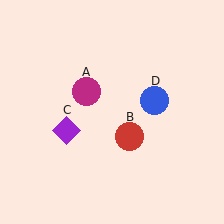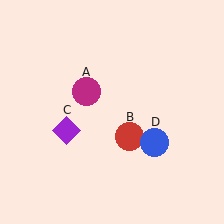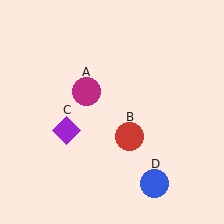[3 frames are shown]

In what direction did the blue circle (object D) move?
The blue circle (object D) moved down.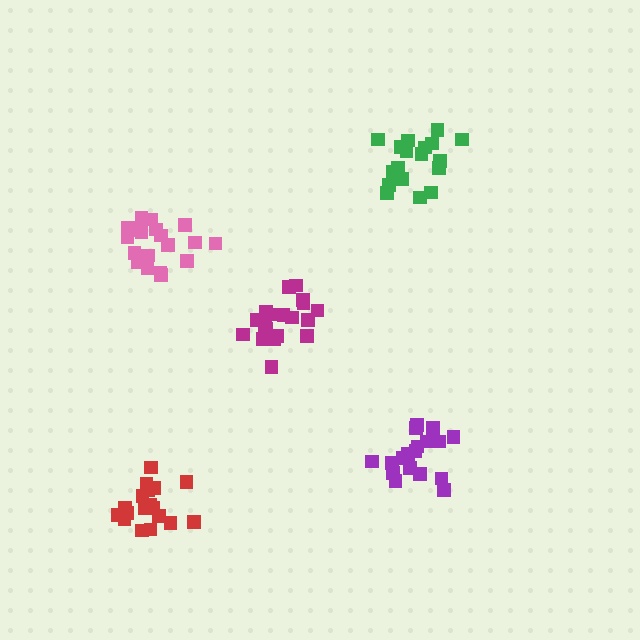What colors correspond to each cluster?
The clusters are colored: magenta, purple, pink, green, red.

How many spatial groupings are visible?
There are 5 spatial groupings.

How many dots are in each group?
Group 1: 20 dots, Group 2: 18 dots, Group 3: 20 dots, Group 4: 19 dots, Group 5: 18 dots (95 total).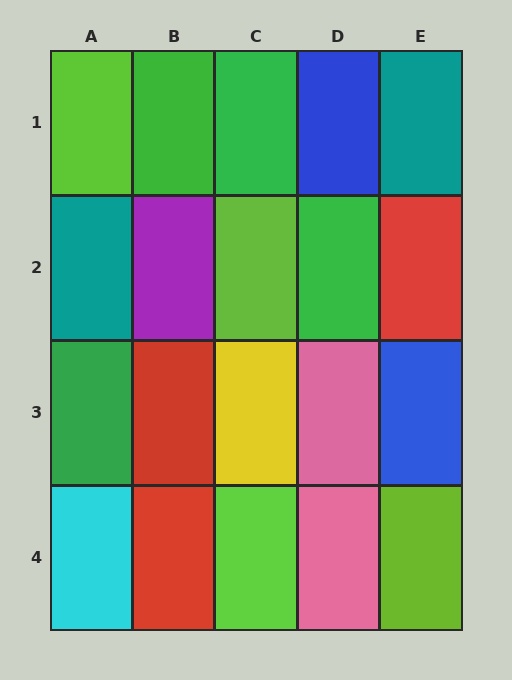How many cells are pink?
2 cells are pink.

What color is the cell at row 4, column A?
Cyan.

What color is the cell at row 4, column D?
Pink.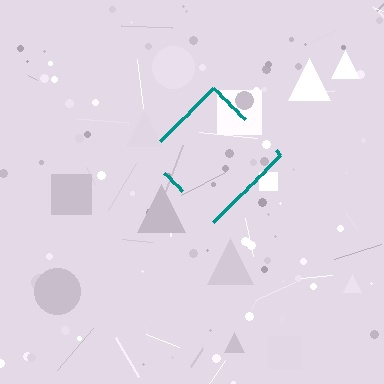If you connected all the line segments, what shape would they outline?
They would outline a diamond.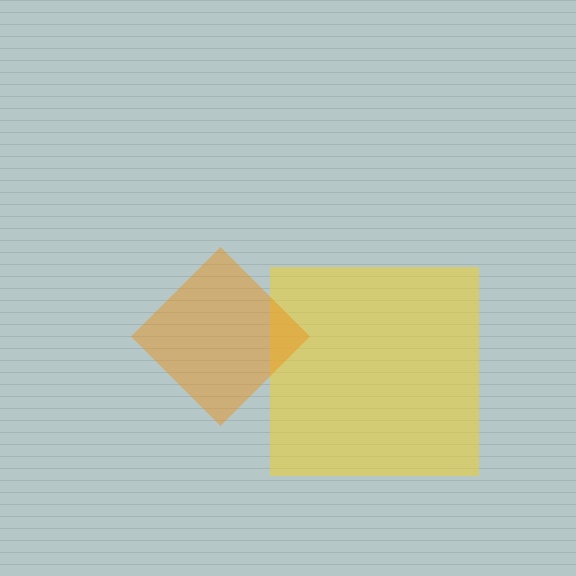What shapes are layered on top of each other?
The layered shapes are: a yellow square, an orange diamond.